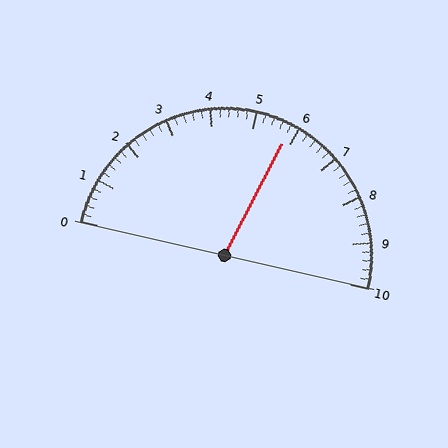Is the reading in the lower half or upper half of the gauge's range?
The reading is in the upper half of the range (0 to 10).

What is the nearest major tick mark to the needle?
The nearest major tick mark is 6.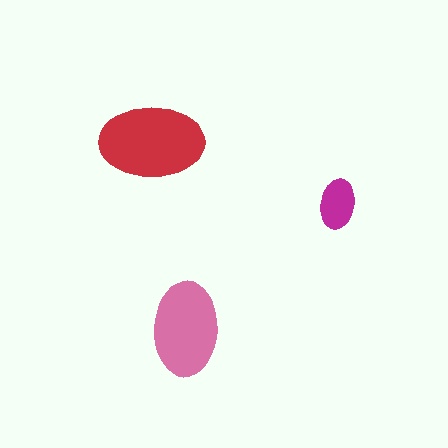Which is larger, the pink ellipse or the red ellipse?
The red one.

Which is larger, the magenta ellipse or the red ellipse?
The red one.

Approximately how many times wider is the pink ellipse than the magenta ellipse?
About 2 times wider.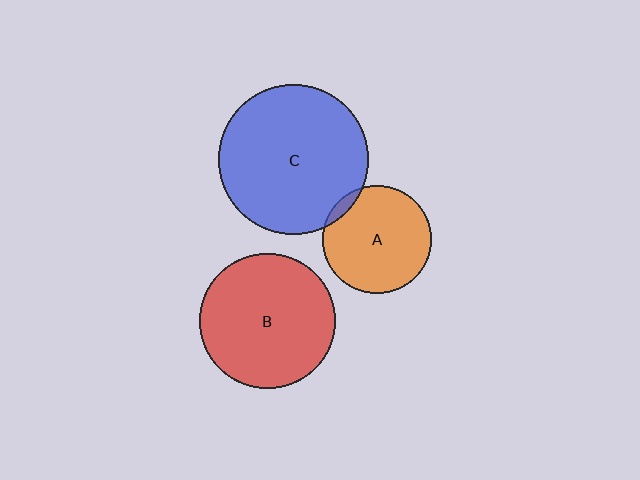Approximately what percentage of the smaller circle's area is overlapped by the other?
Approximately 5%.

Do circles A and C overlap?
Yes.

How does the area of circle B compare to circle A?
Approximately 1.6 times.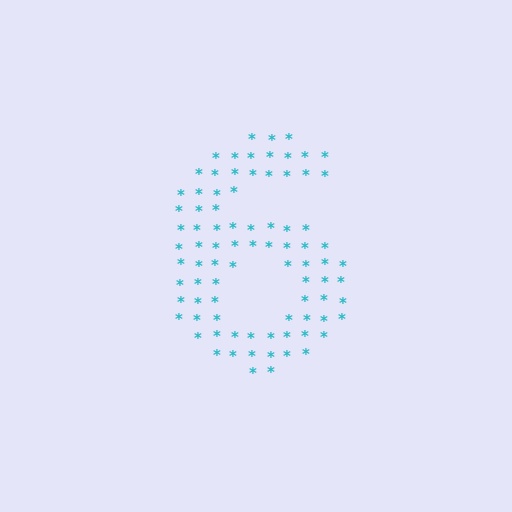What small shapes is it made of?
It is made of small asterisks.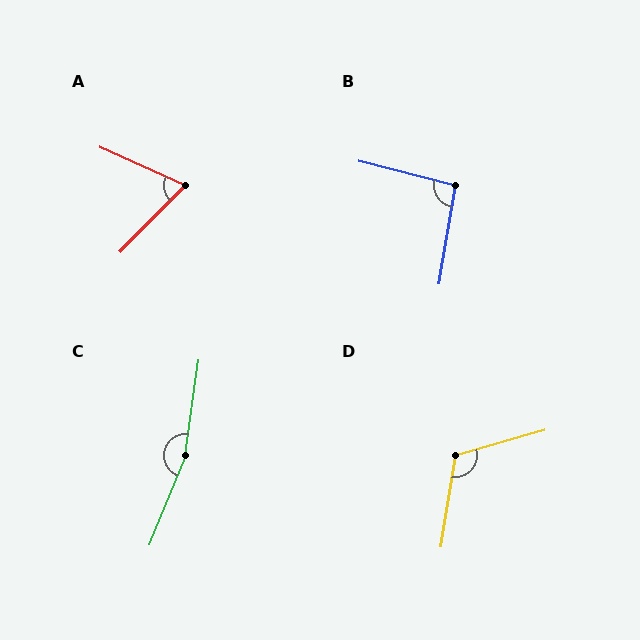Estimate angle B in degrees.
Approximately 95 degrees.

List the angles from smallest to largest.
A (69°), B (95°), D (115°), C (166°).